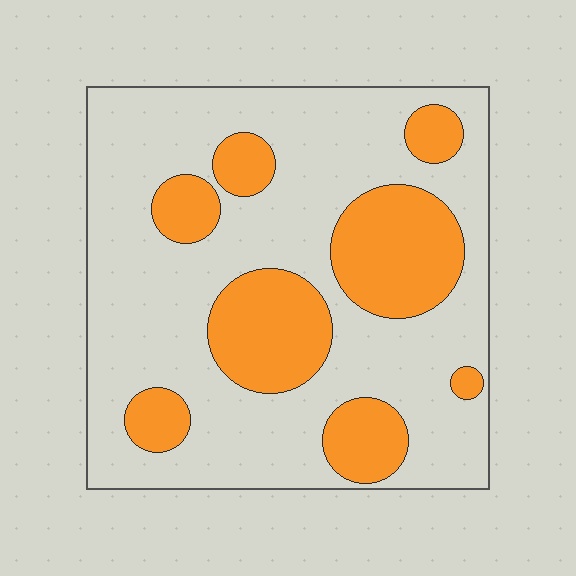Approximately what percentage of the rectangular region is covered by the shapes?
Approximately 30%.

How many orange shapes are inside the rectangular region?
8.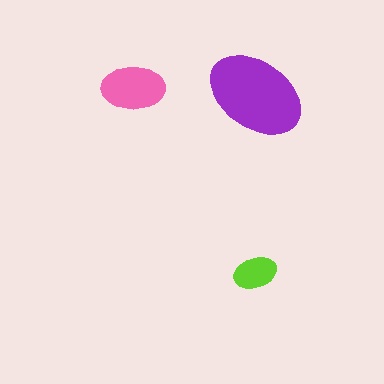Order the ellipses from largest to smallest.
the purple one, the pink one, the lime one.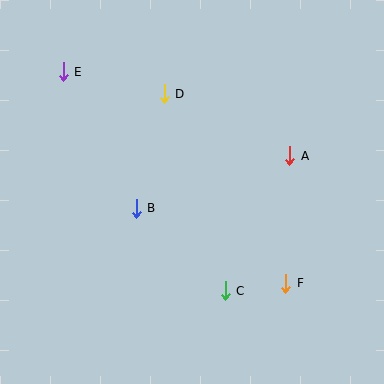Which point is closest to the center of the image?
Point B at (136, 208) is closest to the center.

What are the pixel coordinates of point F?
Point F is at (286, 283).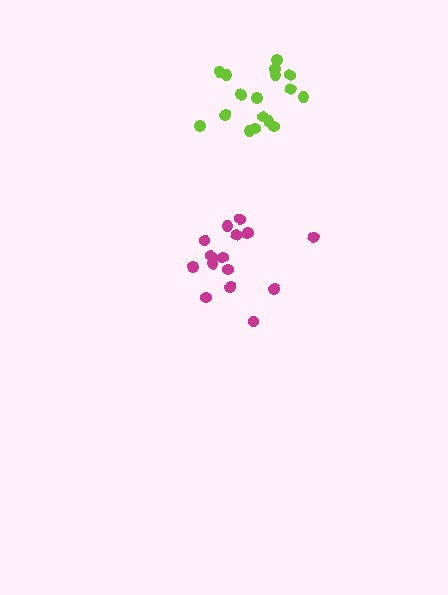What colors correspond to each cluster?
The clusters are colored: lime, magenta.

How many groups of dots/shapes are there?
There are 2 groups.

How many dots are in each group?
Group 1: 17 dots, Group 2: 16 dots (33 total).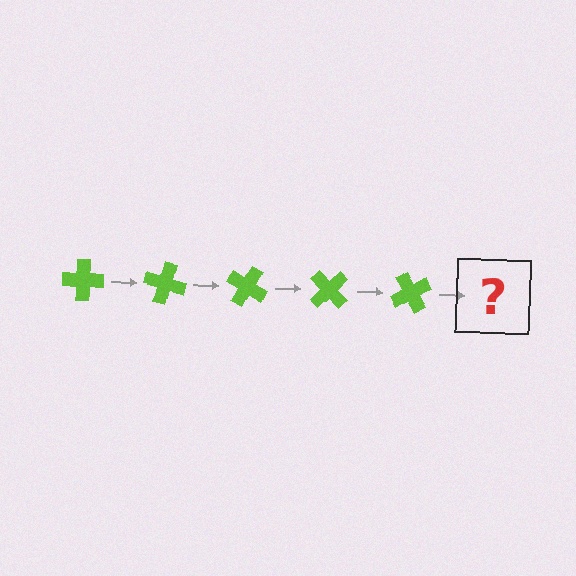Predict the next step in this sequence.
The next step is a lime cross rotated 75 degrees.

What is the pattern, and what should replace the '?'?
The pattern is that the cross rotates 15 degrees each step. The '?' should be a lime cross rotated 75 degrees.